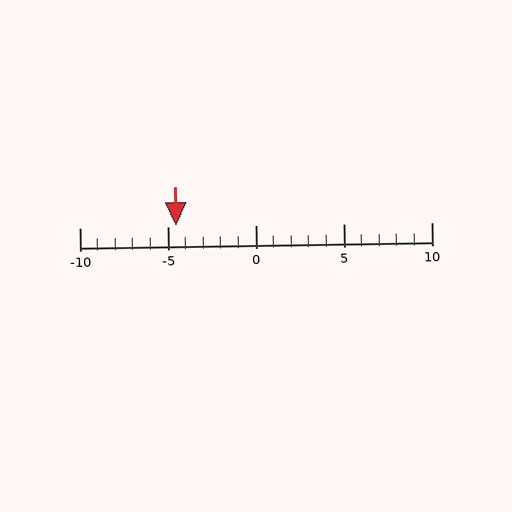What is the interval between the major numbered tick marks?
The major tick marks are spaced 5 units apart.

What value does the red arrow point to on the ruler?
The red arrow points to approximately -4.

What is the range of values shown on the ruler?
The ruler shows values from -10 to 10.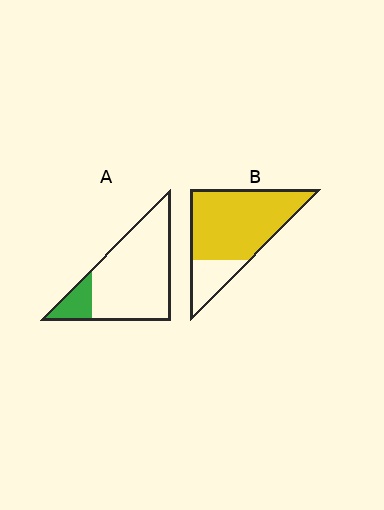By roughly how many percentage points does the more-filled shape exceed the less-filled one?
By roughly 60 percentage points (B over A).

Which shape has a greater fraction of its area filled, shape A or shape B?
Shape B.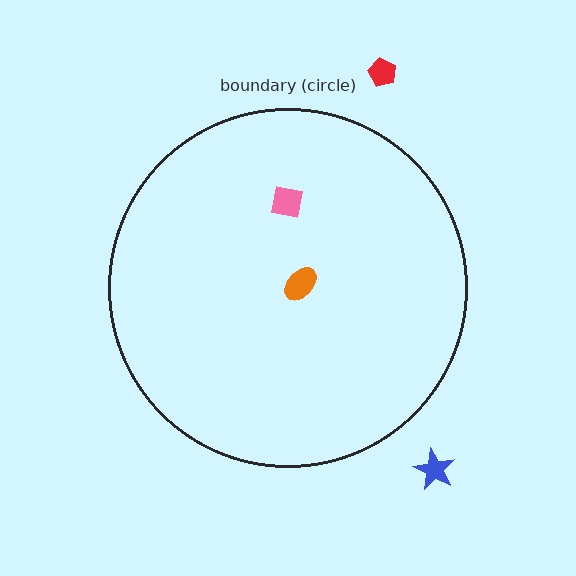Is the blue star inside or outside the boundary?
Outside.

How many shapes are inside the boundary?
2 inside, 2 outside.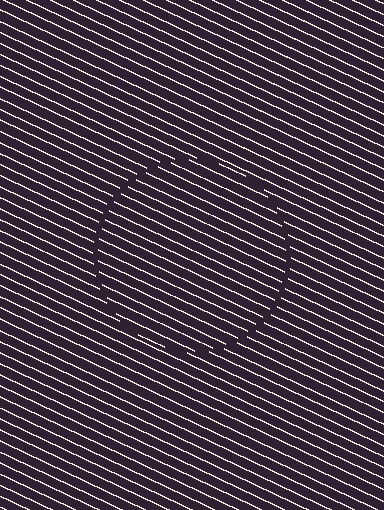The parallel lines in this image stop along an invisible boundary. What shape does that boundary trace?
An illusory circle. The interior of the shape contains the same grating, shifted by half a period — the contour is defined by the phase discontinuity where line-ends from the inner and outer gratings abut.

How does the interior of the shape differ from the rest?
The interior of the shape contains the same grating, shifted by half a period — the contour is defined by the phase discontinuity where line-ends from the inner and outer gratings abut.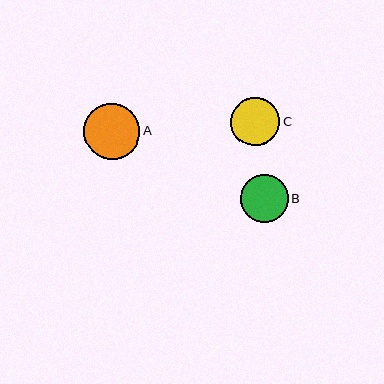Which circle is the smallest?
Circle B is the smallest with a size of approximately 47 pixels.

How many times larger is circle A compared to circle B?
Circle A is approximately 1.2 times the size of circle B.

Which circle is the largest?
Circle A is the largest with a size of approximately 56 pixels.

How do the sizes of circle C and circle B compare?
Circle C and circle B are approximately the same size.